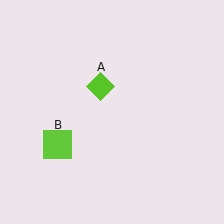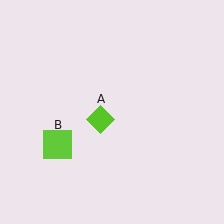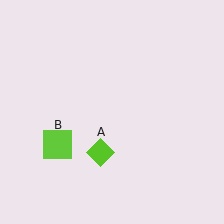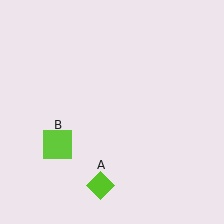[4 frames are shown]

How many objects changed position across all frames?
1 object changed position: lime diamond (object A).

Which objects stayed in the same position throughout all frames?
Lime square (object B) remained stationary.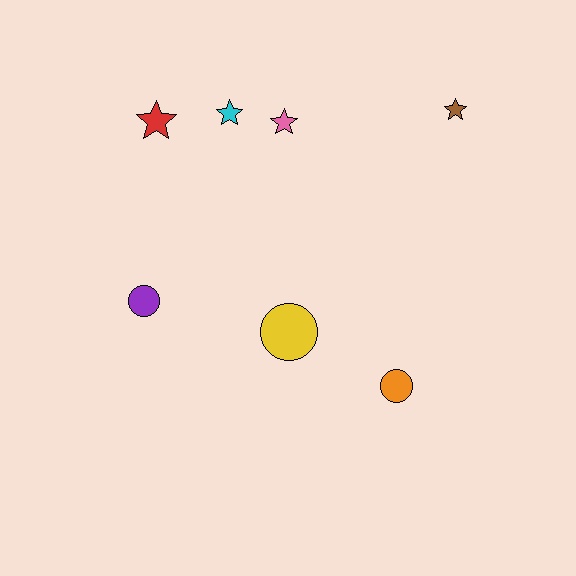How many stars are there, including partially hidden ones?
There are 4 stars.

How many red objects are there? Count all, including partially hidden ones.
There is 1 red object.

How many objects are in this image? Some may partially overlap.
There are 7 objects.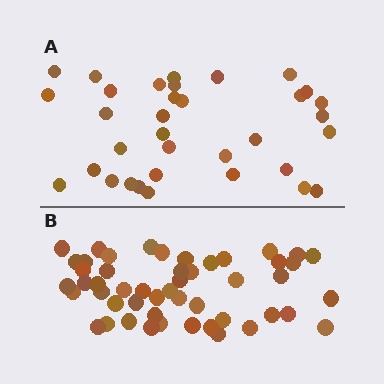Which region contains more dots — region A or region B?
Region B (the bottom region) has more dots.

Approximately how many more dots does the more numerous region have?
Region B has approximately 15 more dots than region A.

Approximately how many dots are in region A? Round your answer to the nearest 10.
About 30 dots. (The exact count is 34, which rounds to 30.)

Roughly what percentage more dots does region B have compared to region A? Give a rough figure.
About 45% more.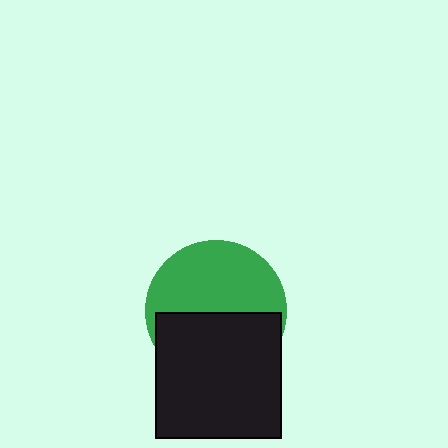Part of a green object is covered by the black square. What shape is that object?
It is a circle.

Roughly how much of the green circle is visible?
About half of it is visible (roughly 53%).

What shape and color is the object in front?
The object in front is a black square.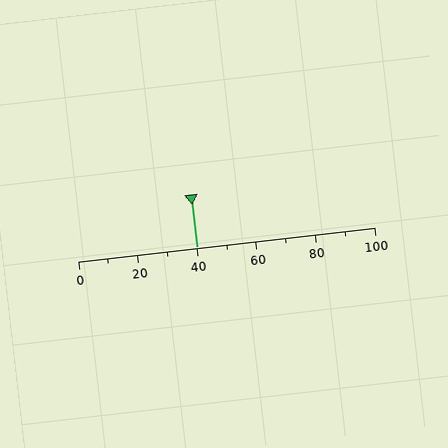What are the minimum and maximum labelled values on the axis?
The axis runs from 0 to 100.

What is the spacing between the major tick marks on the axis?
The major ticks are spaced 20 apart.